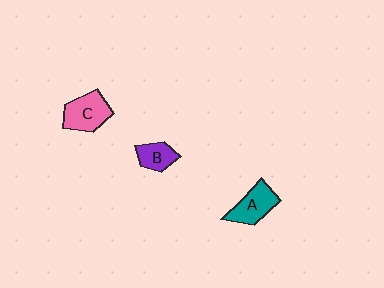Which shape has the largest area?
Shape C (pink).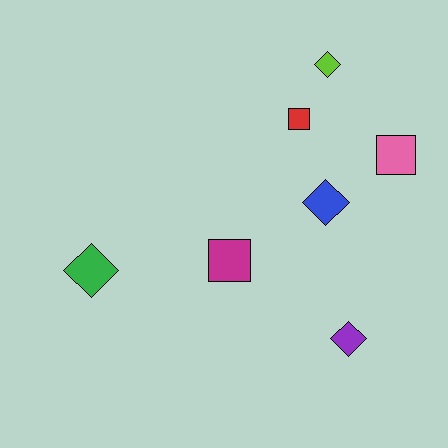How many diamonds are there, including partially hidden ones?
There are 4 diamonds.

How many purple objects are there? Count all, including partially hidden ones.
There is 1 purple object.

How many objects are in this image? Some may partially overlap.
There are 7 objects.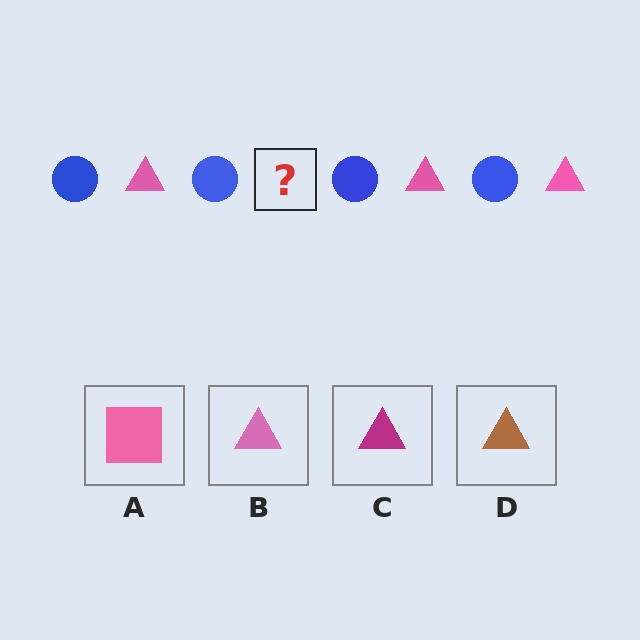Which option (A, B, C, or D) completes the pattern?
B.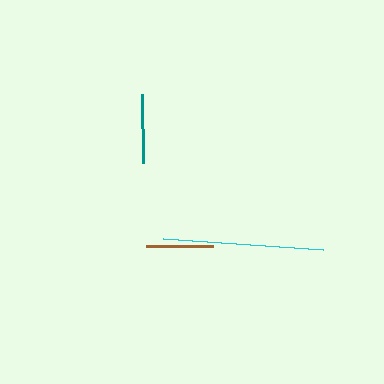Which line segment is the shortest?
The brown line is the shortest at approximately 66 pixels.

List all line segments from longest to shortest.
From longest to shortest: cyan, teal, brown.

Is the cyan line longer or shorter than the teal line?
The cyan line is longer than the teal line.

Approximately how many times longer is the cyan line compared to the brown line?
The cyan line is approximately 2.4 times the length of the brown line.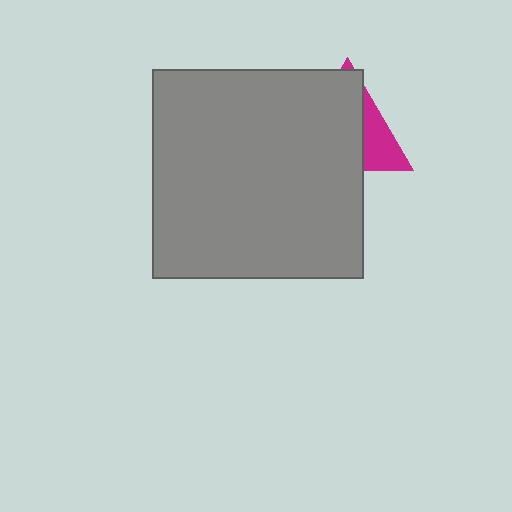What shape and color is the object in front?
The object in front is a gray rectangle.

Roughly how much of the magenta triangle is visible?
A small part of it is visible (roughly 30%).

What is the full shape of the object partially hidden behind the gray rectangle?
The partially hidden object is a magenta triangle.